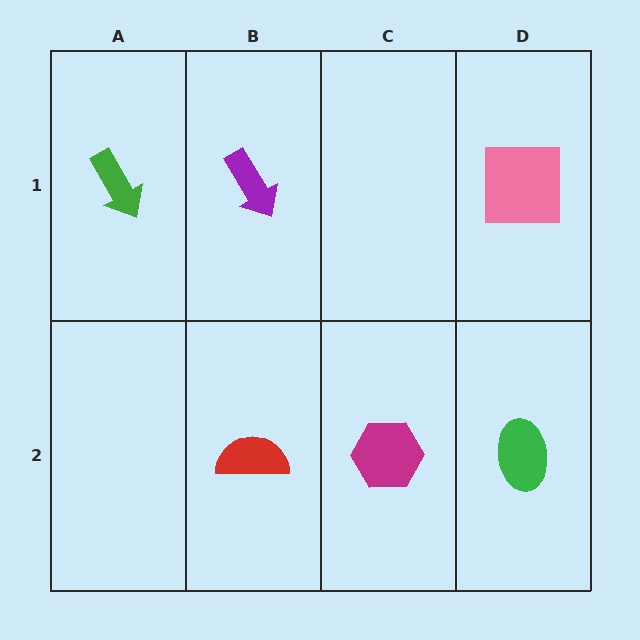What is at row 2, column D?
A green ellipse.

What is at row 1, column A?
A green arrow.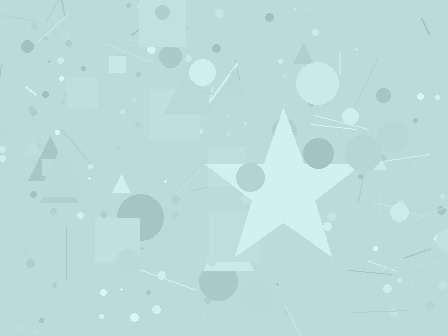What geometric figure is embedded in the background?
A star is embedded in the background.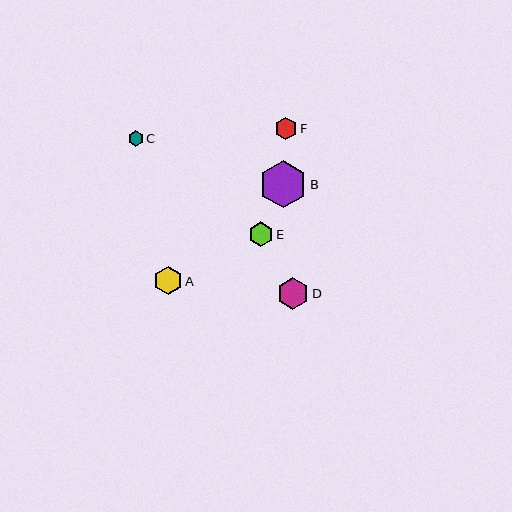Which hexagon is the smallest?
Hexagon C is the smallest with a size of approximately 15 pixels.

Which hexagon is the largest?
Hexagon B is the largest with a size of approximately 47 pixels.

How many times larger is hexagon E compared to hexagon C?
Hexagon E is approximately 1.6 times the size of hexagon C.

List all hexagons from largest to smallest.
From largest to smallest: B, D, A, E, F, C.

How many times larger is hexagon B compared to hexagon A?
Hexagon B is approximately 1.7 times the size of hexagon A.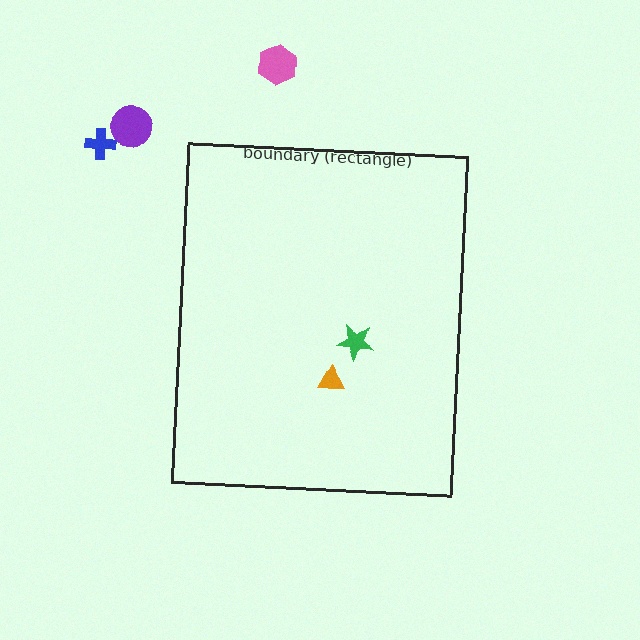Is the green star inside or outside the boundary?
Inside.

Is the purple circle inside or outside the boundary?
Outside.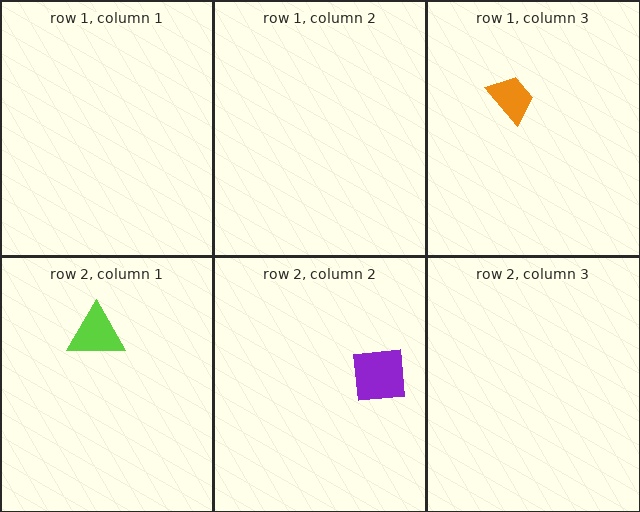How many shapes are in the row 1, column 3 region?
1.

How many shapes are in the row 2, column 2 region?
1.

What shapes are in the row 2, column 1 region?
The lime triangle.